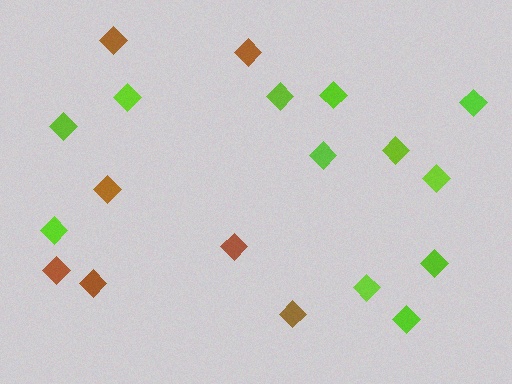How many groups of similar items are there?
There are 2 groups: one group of brown diamonds (7) and one group of lime diamonds (12).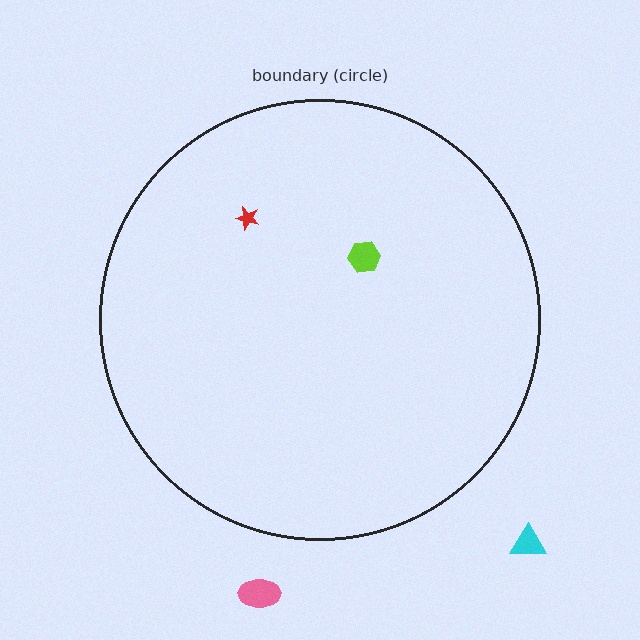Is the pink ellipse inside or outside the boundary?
Outside.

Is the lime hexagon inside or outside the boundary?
Inside.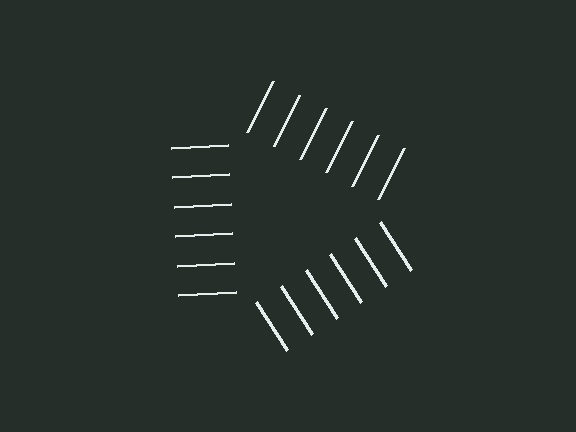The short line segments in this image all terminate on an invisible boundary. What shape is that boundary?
An illusory triangle — the line segments terminate on its edges but no continuous stroke is drawn.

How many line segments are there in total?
18 — 6 along each of the 3 edges.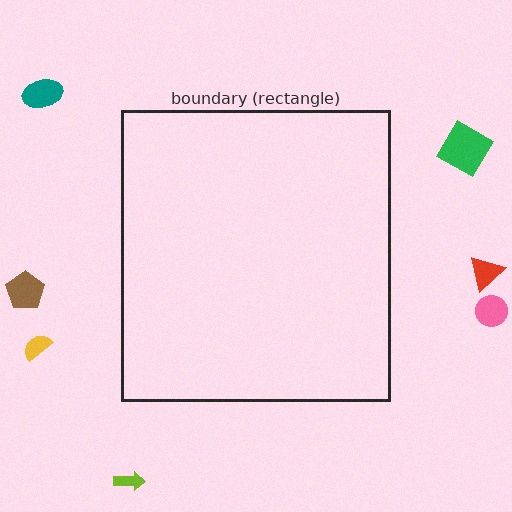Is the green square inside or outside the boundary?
Outside.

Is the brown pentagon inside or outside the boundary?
Outside.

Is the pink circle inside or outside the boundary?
Outside.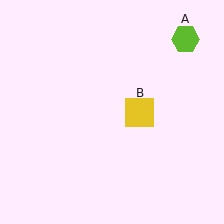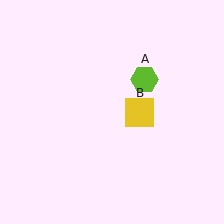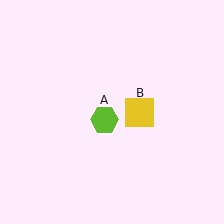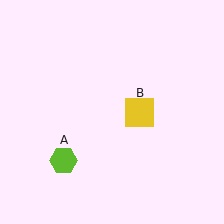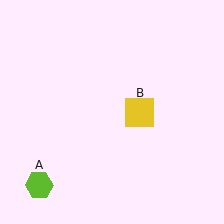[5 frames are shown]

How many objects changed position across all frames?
1 object changed position: lime hexagon (object A).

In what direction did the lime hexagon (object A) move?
The lime hexagon (object A) moved down and to the left.